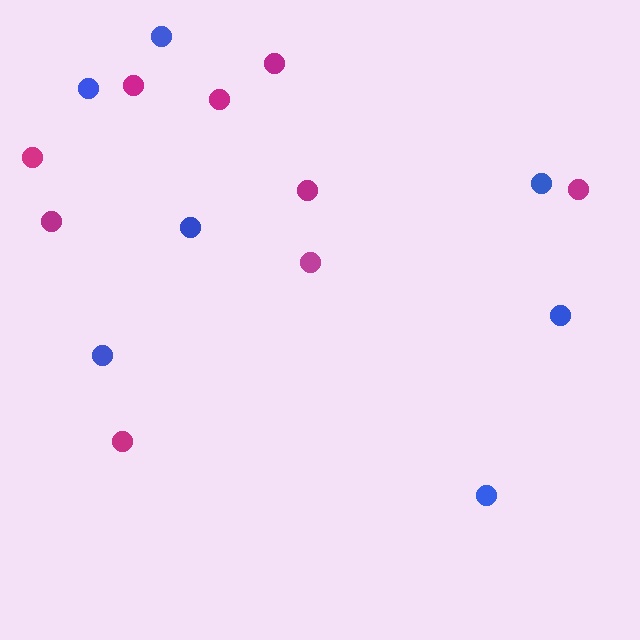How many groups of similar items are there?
There are 2 groups: one group of magenta circles (9) and one group of blue circles (7).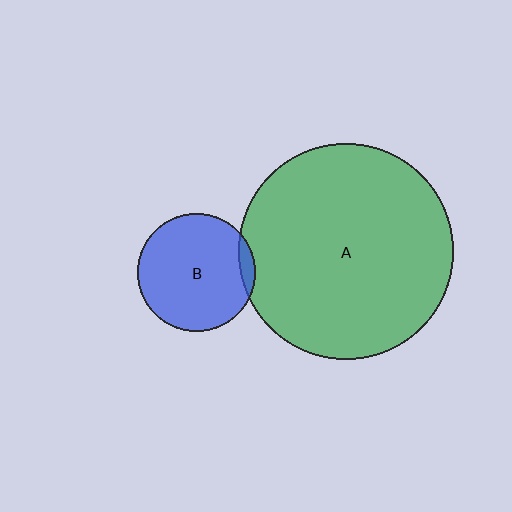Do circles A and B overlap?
Yes.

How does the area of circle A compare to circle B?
Approximately 3.3 times.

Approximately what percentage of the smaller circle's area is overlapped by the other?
Approximately 5%.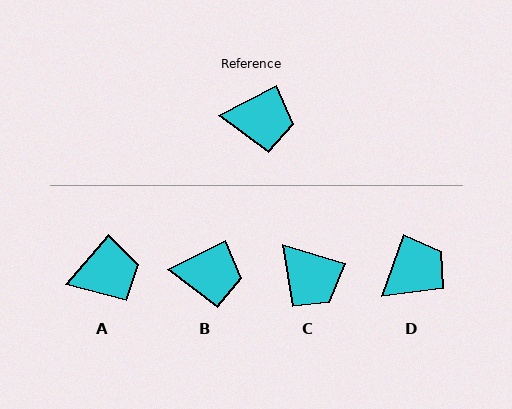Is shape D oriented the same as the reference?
No, it is off by about 44 degrees.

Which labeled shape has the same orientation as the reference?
B.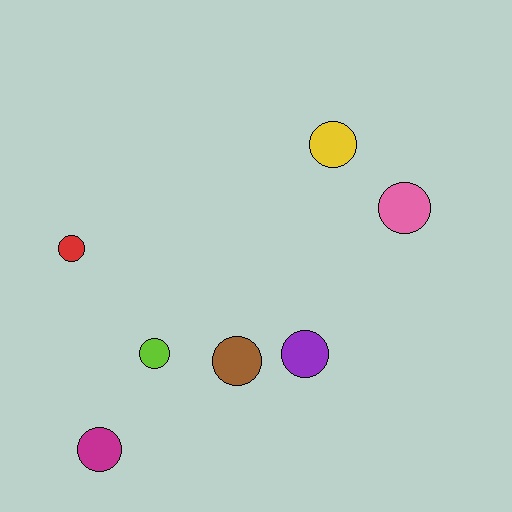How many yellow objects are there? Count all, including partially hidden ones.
There is 1 yellow object.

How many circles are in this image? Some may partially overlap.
There are 7 circles.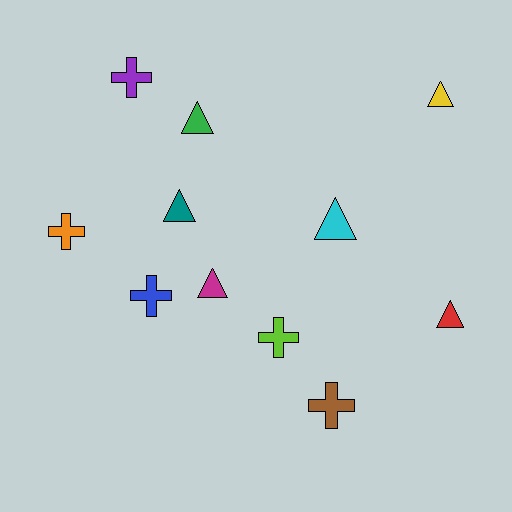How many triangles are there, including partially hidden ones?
There are 6 triangles.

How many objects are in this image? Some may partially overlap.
There are 11 objects.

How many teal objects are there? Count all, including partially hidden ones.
There is 1 teal object.